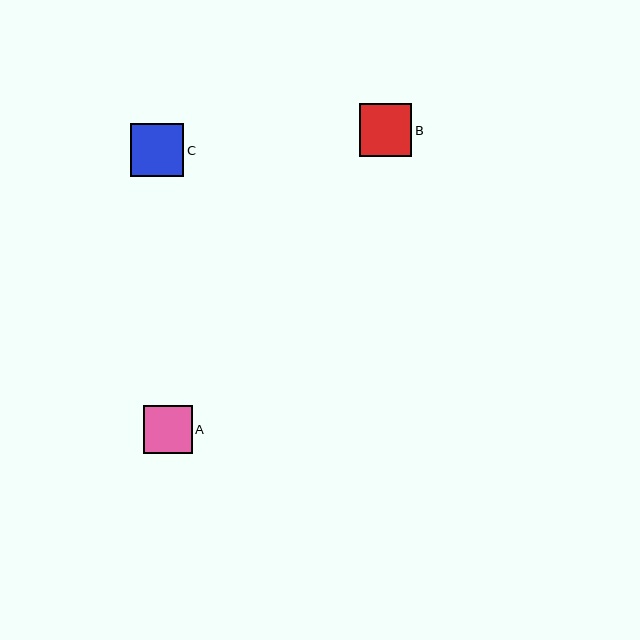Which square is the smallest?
Square A is the smallest with a size of approximately 49 pixels.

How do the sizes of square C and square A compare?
Square C and square A are approximately the same size.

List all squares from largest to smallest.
From largest to smallest: C, B, A.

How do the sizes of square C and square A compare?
Square C and square A are approximately the same size.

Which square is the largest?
Square C is the largest with a size of approximately 53 pixels.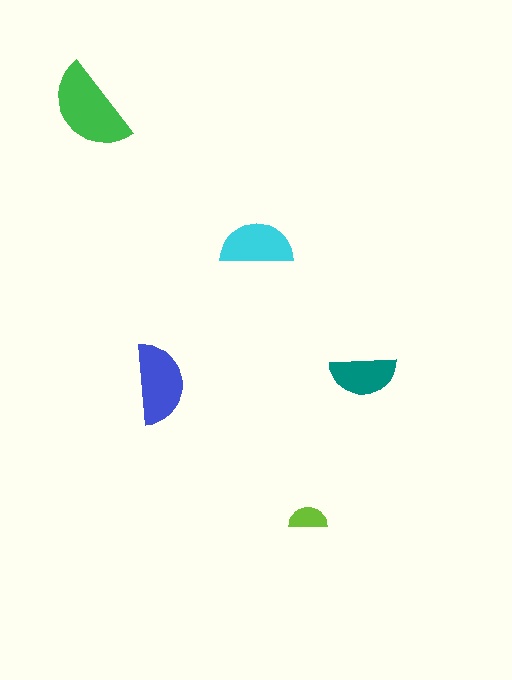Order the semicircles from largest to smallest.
the green one, the blue one, the cyan one, the teal one, the lime one.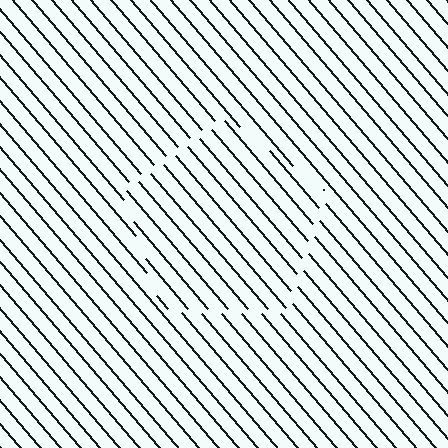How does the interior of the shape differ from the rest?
The interior of the shape contains the same grating, shifted by half a period — the contour is defined by the phase discontinuity where line-ends from the inner and outer gratings abut.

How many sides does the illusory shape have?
5 sides — the line-ends trace a pentagon.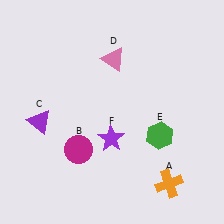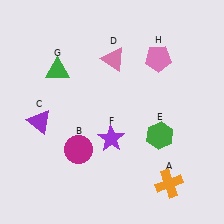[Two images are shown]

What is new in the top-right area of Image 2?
A pink pentagon (H) was added in the top-right area of Image 2.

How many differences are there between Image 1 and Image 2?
There are 2 differences between the two images.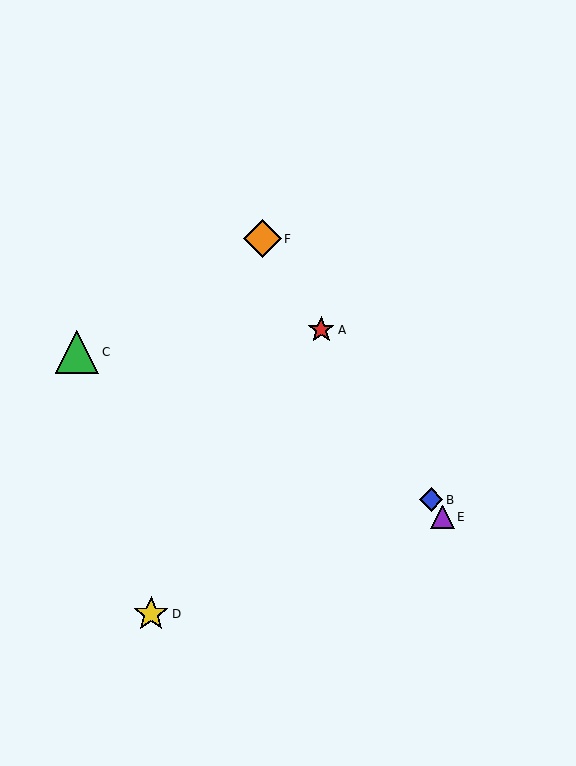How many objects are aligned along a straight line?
4 objects (A, B, E, F) are aligned along a straight line.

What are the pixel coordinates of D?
Object D is at (151, 614).